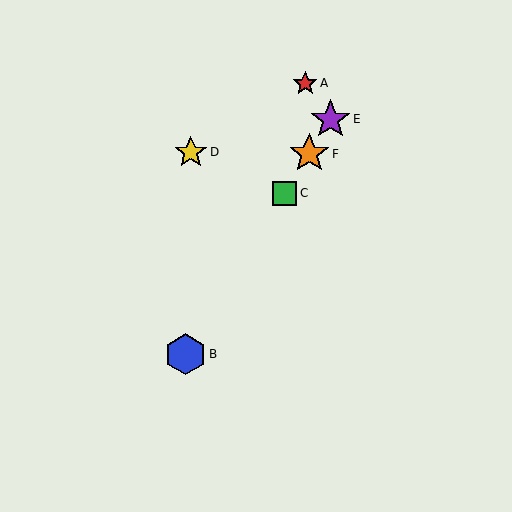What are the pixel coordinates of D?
Object D is at (191, 152).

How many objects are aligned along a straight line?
4 objects (B, C, E, F) are aligned along a straight line.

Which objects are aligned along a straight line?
Objects B, C, E, F are aligned along a straight line.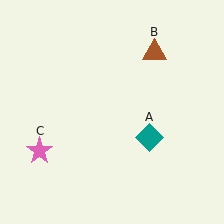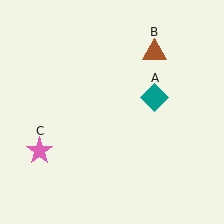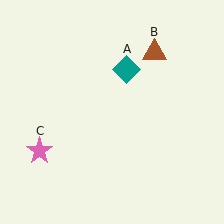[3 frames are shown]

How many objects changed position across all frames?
1 object changed position: teal diamond (object A).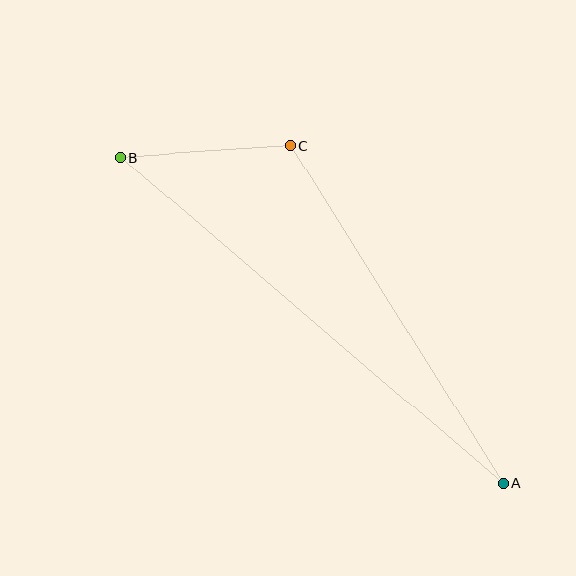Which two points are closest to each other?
Points B and C are closest to each other.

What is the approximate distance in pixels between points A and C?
The distance between A and C is approximately 399 pixels.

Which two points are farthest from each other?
Points A and B are farthest from each other.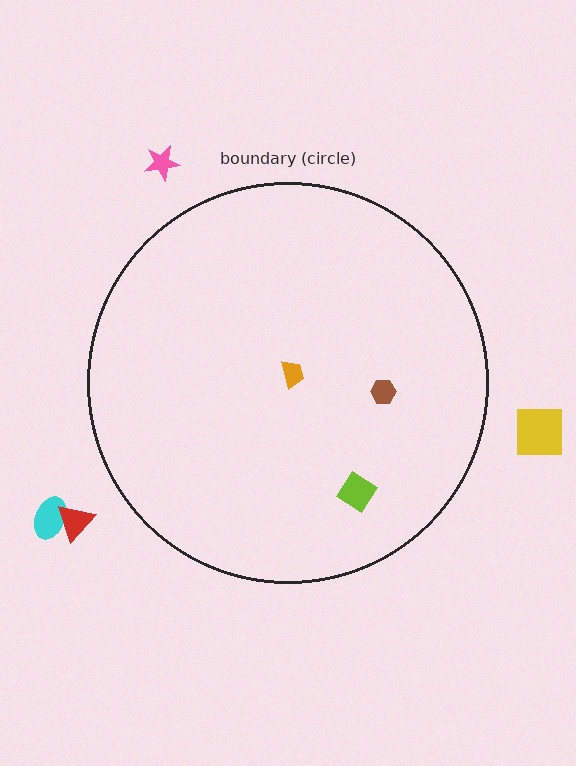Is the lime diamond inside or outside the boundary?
Inside.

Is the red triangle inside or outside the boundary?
Outside.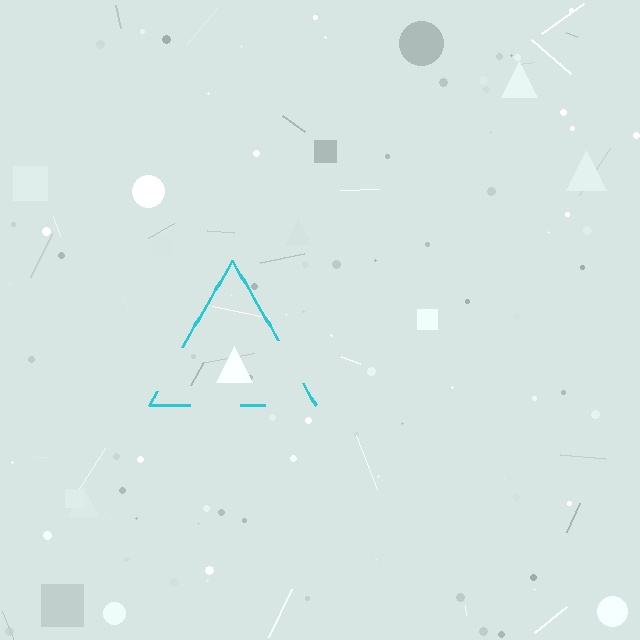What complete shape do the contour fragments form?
The contour fragments form a triangle.